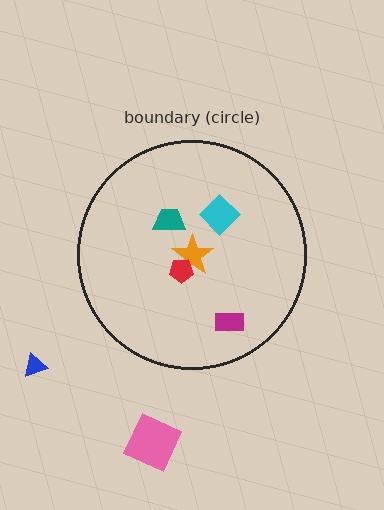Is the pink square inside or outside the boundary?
Outside.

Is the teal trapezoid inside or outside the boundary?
Inside.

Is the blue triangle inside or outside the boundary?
Outside.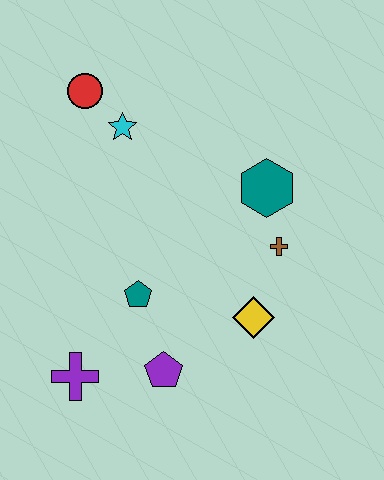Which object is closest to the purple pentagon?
The teal pentagon is closest to the purple pentagon.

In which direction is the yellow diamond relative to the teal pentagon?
The yellow diamond is to the right of the teal pentagon.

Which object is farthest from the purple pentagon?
The red circle is farthest from the purple pentagon.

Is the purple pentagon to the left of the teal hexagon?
Yes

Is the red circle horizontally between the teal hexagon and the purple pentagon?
No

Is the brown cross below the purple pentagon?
No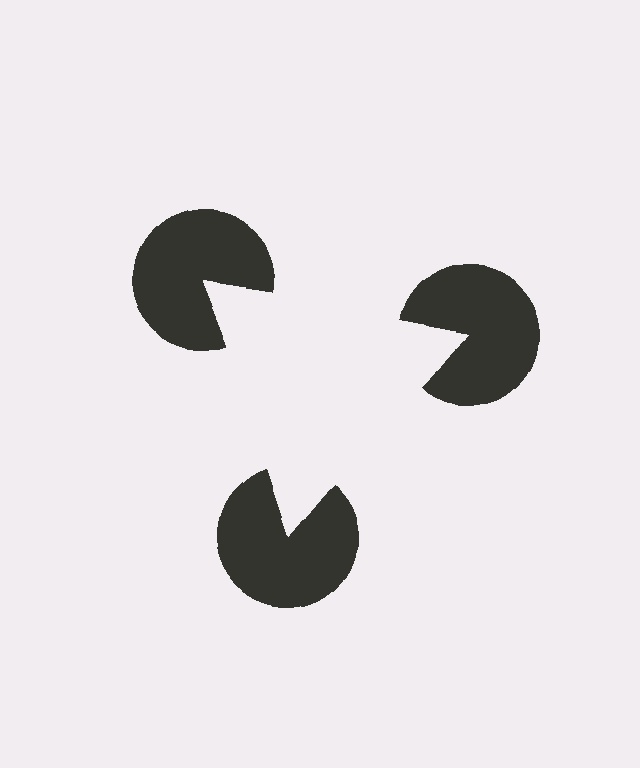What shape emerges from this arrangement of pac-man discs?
An illusory triangle — its edges are inferred from the aligned wedge cuts in the pac-man discs, not physically drawn.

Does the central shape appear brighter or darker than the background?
It typically appears slightly brighter than the background, even though no actual brightness change is drawn.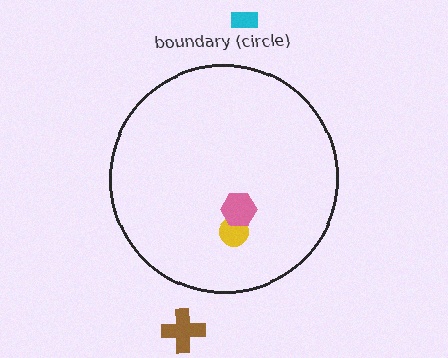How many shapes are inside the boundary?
2 inside, 2 outside.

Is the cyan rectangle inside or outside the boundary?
Outside.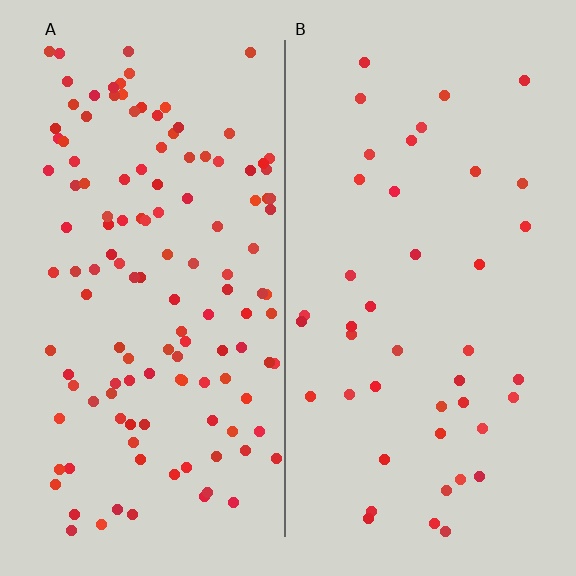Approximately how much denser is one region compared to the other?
Approximately 3.0× — region A over region B.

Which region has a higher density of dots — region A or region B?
A (the left).